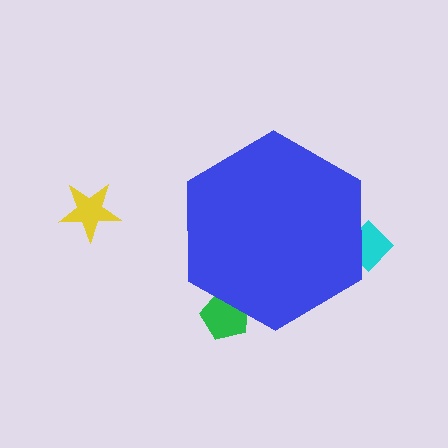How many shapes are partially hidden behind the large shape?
2 shapes are partially hidden.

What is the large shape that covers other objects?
A blue hexagon.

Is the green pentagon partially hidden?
Yes, the green pentagon is partially hidden behind the blue hexagon.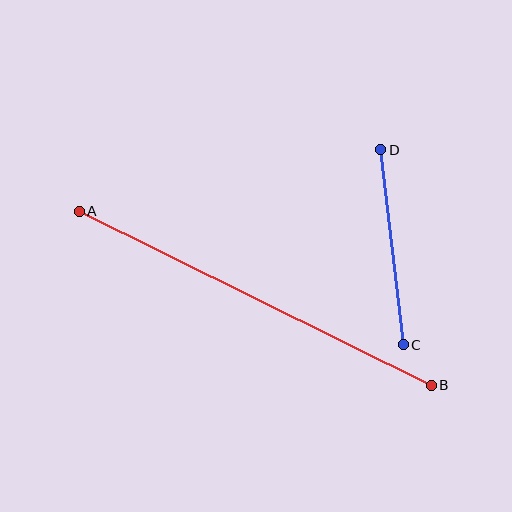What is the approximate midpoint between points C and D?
The midpoint is at approximately (392, 247) pixels.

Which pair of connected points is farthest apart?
Points A and B are farthest apart.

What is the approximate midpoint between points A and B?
The midpoint is at approximately (255, 298) pixels.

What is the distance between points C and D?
The distance is approximately 196 pixels.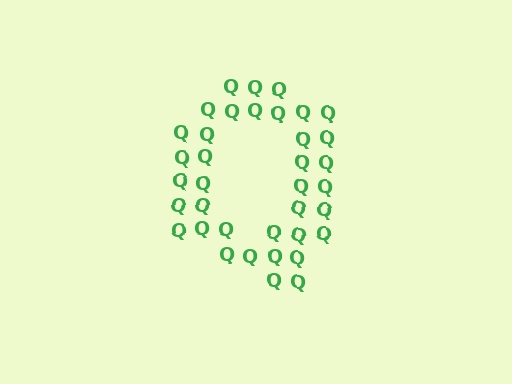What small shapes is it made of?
It is made of small letter Q's.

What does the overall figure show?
The overall figure shows the letter Q.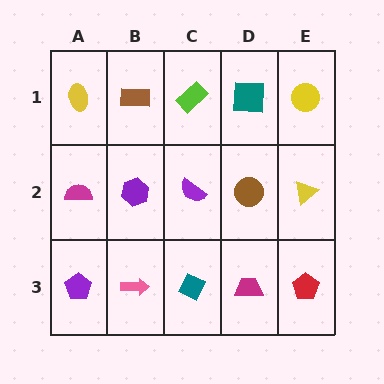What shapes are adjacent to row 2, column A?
A yellow ellipse (row 1, column A), a purple pentagon (row 3, column A), a purple hexagon (row 2, column B).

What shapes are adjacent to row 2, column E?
A yellow circle (row 1, column E), a red pentagon (row 3, column E), a brown circle (row 2, column D).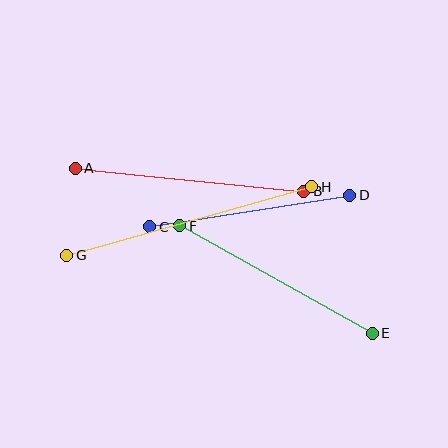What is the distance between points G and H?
The distance is approximately 255 pixels.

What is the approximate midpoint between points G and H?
The midpoint is at approximately (189, 221) pixels.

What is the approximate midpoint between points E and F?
The midpoint is at approximately (276, 280) pixels.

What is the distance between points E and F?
The distance is approximately 220 pixels.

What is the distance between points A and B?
The distance is approximately 230 pixels.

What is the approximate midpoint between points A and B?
The midpoint is at approximately (189, 180) pixels.